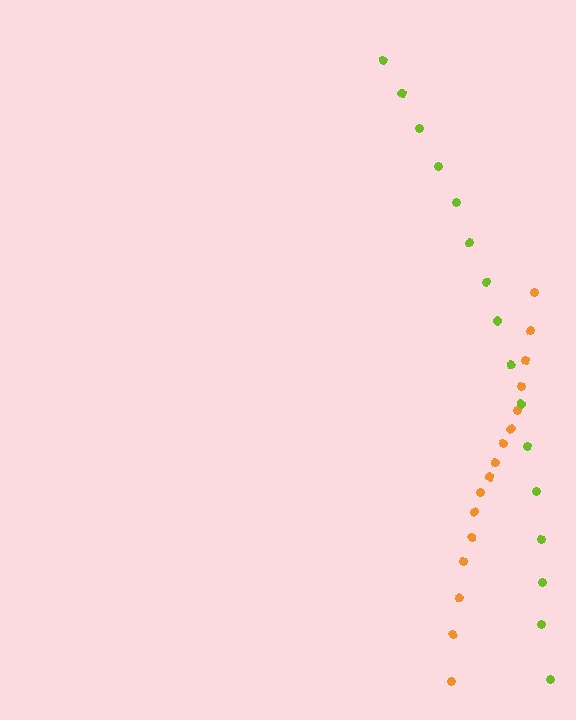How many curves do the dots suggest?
There are 2 distinct paths.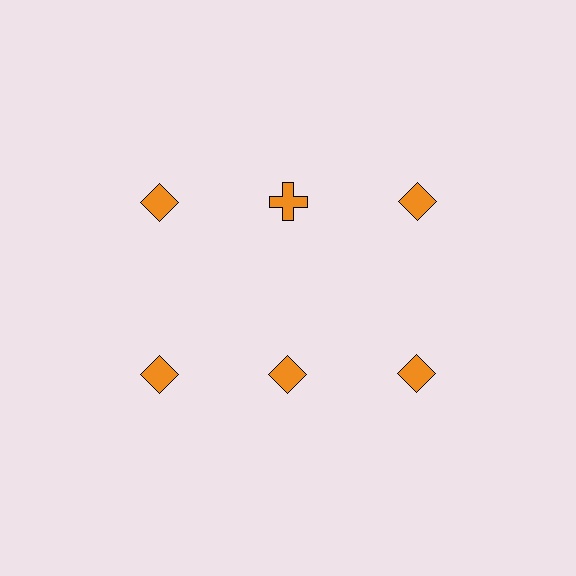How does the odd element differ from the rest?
It has a different shape: cross instead of diamond.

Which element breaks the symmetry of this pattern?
The orange cross in the top row, second from left column breaks the symmetry. All other shapes are orange diamonds.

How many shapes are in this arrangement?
There are 6 shapes arranged in a grid pattern.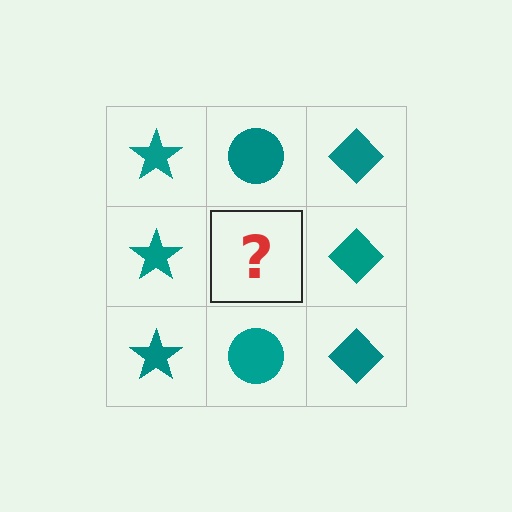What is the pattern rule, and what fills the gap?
The rule is that each column has a consistent shape. The gap should be filled with a teal circle.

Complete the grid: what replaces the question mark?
The question mark should be replaced with a teal circle.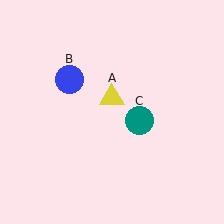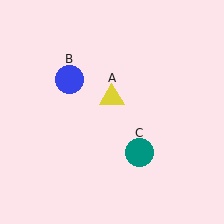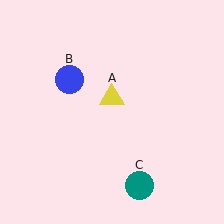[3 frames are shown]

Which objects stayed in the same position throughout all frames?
Yellow triangle (object A) and blue circle (object B) remained stationary.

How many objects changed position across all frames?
1 object changed position: teal circle (object C).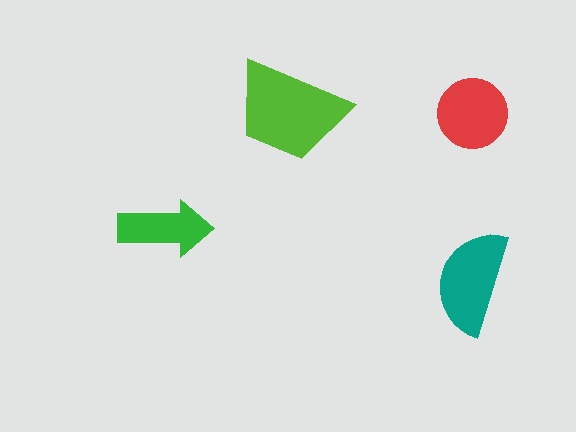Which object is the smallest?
The green arrow.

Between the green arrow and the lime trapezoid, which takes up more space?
The lime trapezoid.